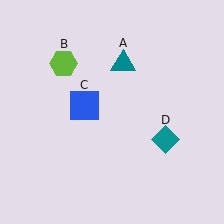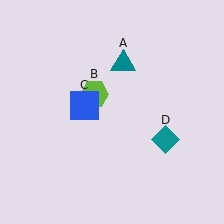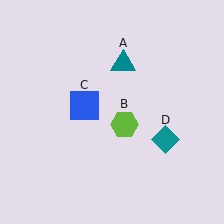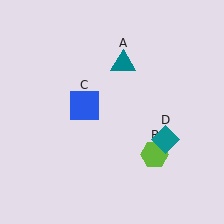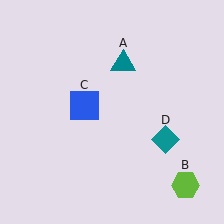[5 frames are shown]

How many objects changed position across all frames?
1 object changed position: lime hexagon (object B).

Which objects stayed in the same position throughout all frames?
Teal triangle (object A) and blue square (object C) and teal diamond (object D) remained stationary.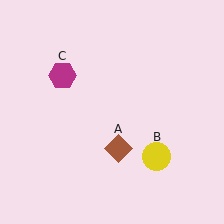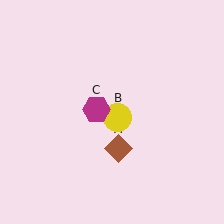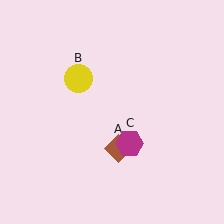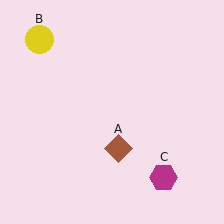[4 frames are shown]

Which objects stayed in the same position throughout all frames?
Brown diamond (object A) remained stationary.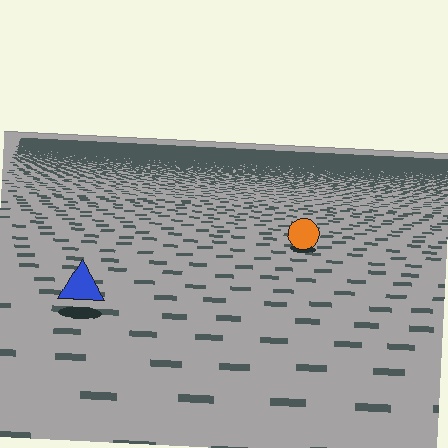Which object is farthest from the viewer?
The orange circle is farthest from the viewer. It appears smaller and the ground texture around it is denser.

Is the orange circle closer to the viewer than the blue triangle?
No. The blue triangle is closer — you can tell from the texture gradient: the ground texture is coarser near it.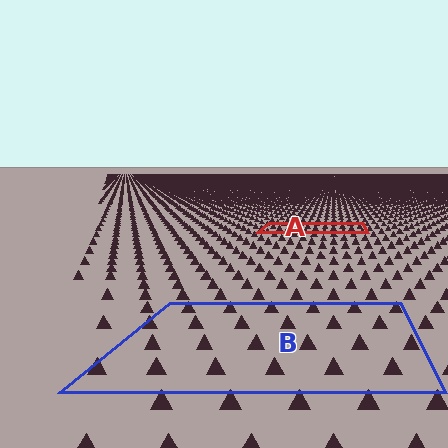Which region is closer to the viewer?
Region B is closer. The texture elements there are larger and more spread out.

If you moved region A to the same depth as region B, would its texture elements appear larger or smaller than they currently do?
They would appear larger. At a closer depth, the same texture elements are projected at a bigger on-screen size.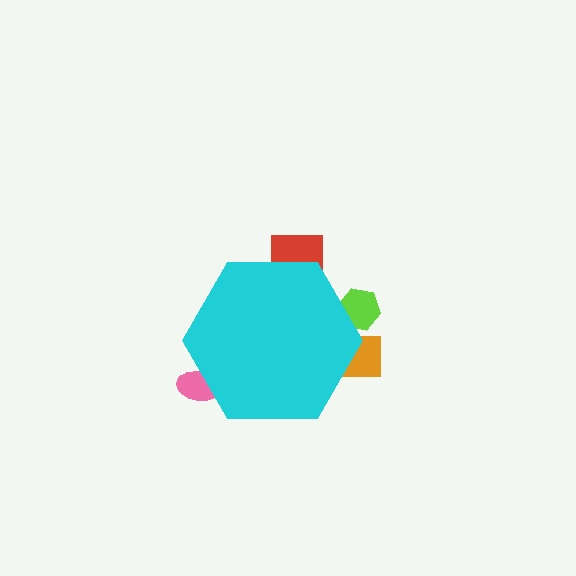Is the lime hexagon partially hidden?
Yes, the lime hexagon is partially hidden behind the cyan hexagon.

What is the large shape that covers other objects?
A cyan hexagon.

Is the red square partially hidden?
Yes, the red square is partially hidden behind the cyan hexagon.